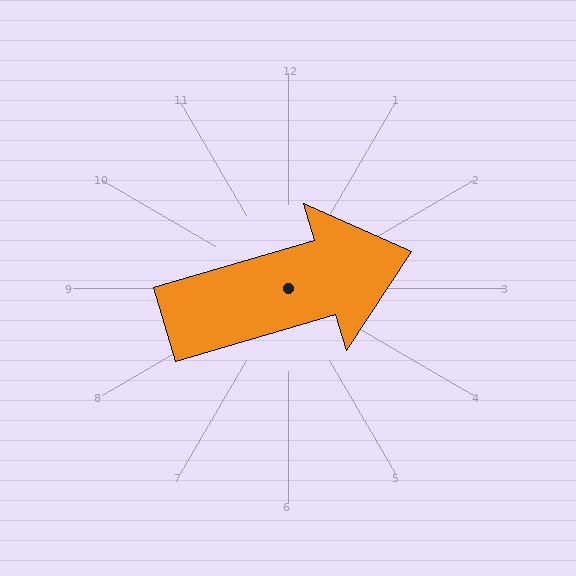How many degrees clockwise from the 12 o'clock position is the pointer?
Approximately 73 degrees.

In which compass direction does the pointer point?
East.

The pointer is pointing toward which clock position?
Roughly 2 o'clock.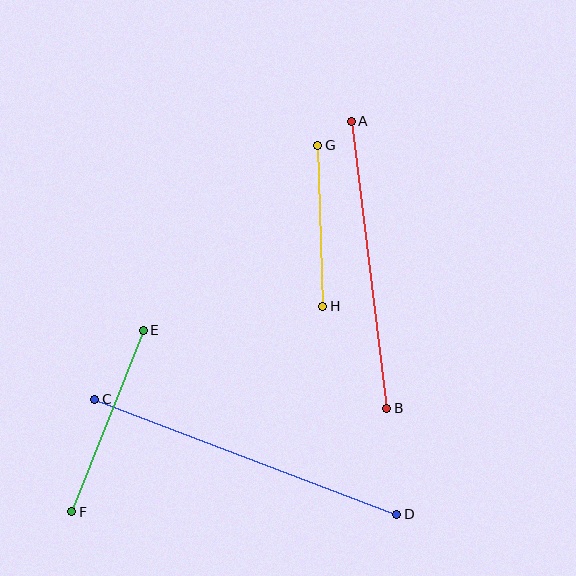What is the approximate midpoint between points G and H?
The midpoint is at approximately (320, 226) pixels.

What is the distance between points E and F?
The distance is approximately 195 pixels.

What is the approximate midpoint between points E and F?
The midpoint is at approximately (107, 421) pixels.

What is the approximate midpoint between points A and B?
The midpoint is at approximately (369, 265) pixels.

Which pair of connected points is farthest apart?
Points C and D are farthest apart.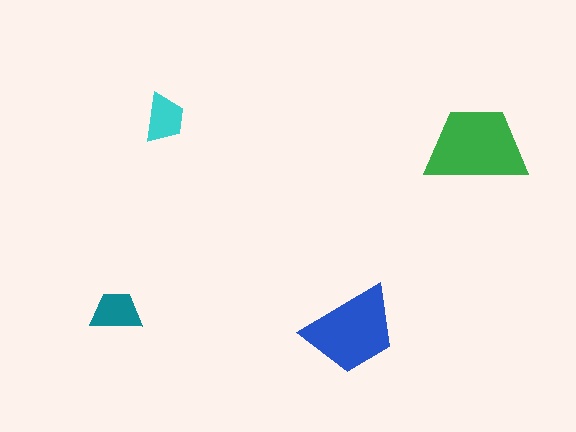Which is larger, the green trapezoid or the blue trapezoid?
The green one.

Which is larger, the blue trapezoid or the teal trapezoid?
The blue one.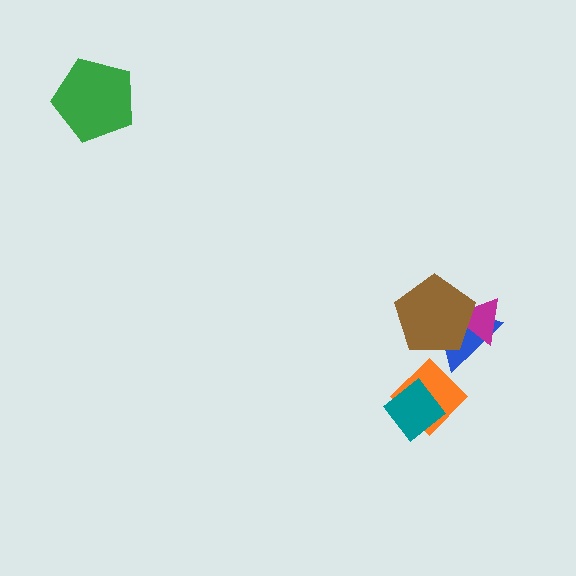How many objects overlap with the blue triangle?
2 objects overlap with the blue triangle.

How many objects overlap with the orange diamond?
1 object overlaps with the orange diamond.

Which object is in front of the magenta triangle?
The brown pentagon is in front of the magenta triangle.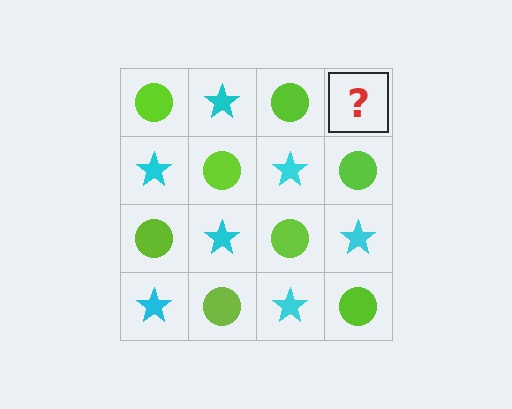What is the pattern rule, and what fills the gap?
The rule is that it alternates lime circle and cyan star in a checkerboard pattern. The gap should be filled with a cyan star.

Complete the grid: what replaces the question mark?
The question mark should be replaced with a cyan star.